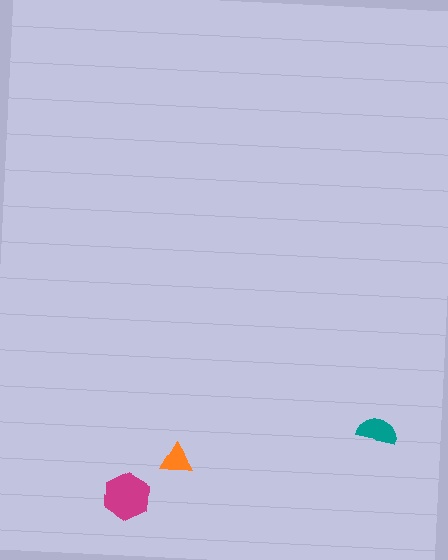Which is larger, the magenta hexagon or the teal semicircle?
The magenta hexagon.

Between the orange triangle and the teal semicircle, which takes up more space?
The teal semicircle.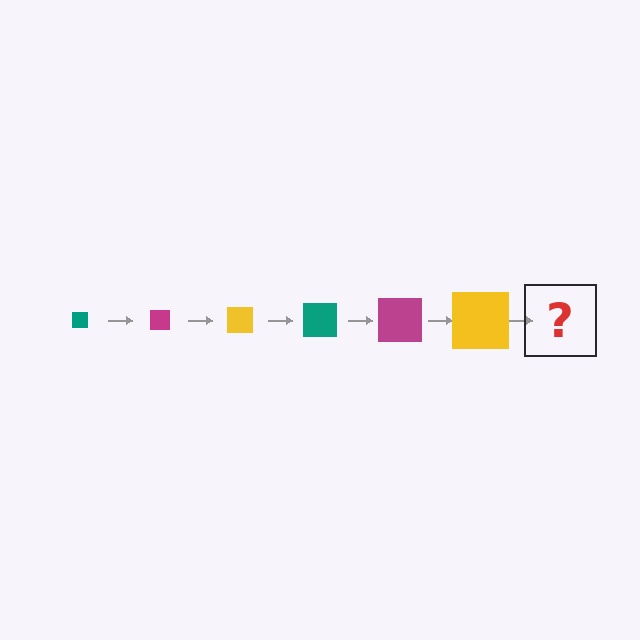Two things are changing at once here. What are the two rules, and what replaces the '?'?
The two rules are that the square grows larger each step and the color cycles through teal, magenta, and yellow. The '?' should be a teal square, larger than the previous one.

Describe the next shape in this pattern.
It should be a teal square, larger than the previous one.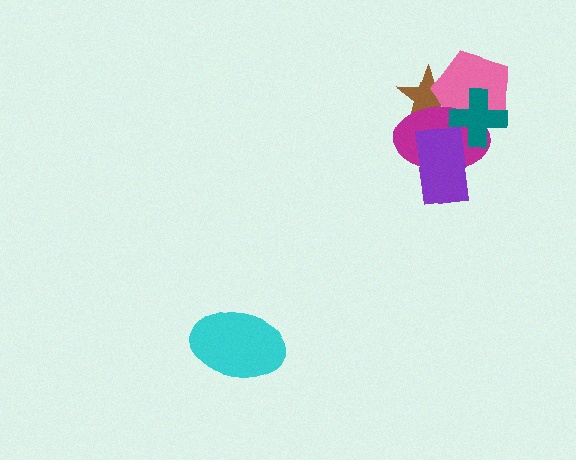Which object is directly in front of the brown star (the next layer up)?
The pink pentagon is directly in front of the brown star.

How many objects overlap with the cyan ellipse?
0 objects overlap with the cyan ellipse.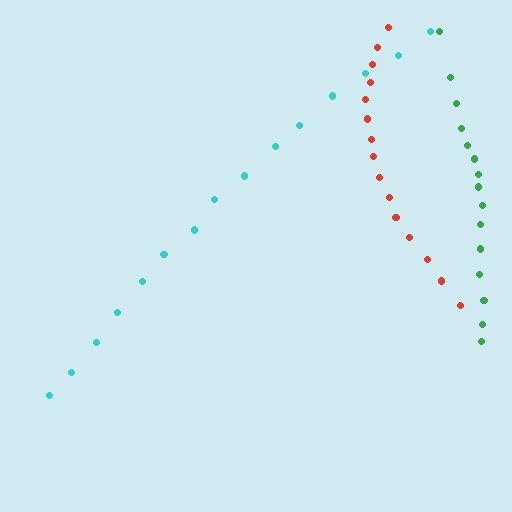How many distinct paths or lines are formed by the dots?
There are 3 distinct paths.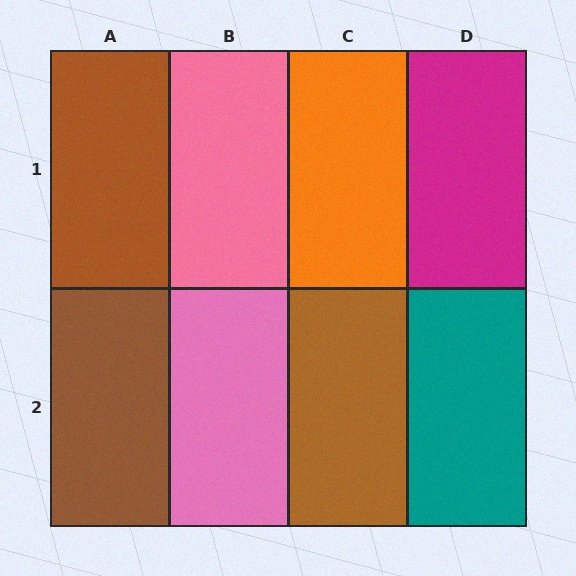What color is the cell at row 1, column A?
Brown.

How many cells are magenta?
1 cell is magenta.